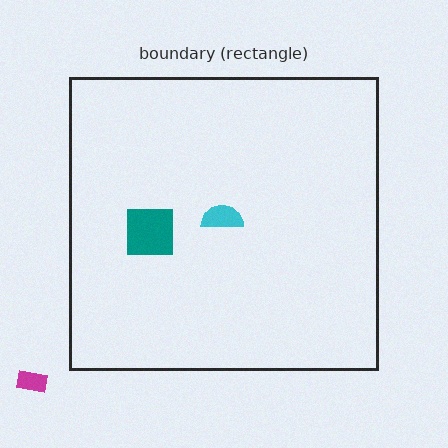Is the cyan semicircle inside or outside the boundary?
Inside.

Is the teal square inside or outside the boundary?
Inside.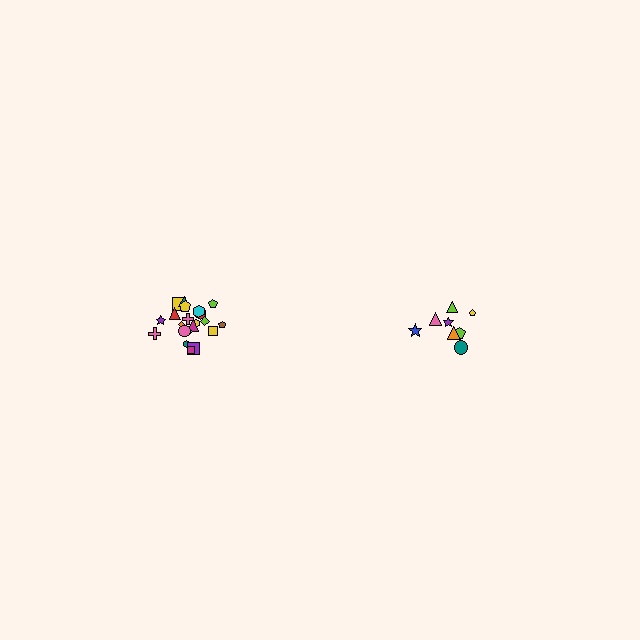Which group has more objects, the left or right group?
The left group.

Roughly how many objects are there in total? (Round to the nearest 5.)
Roughly 30 objects in total.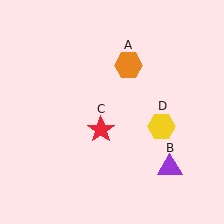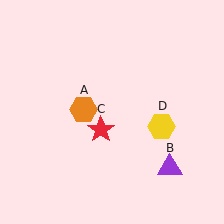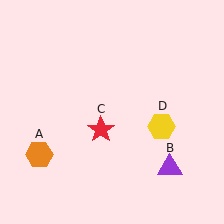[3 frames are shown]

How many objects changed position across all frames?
1 object changed position: orange hexagon (object A).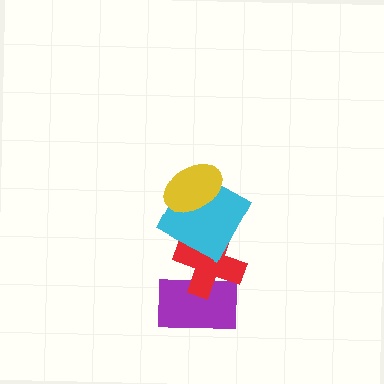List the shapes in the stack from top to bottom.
From top to bottom: the yellow ellipse, the cyan square, the red cross, the purple rectangle.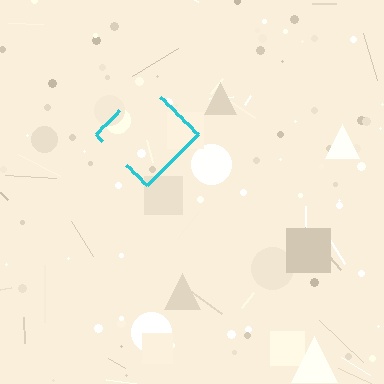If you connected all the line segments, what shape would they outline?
They would outline a diamond.